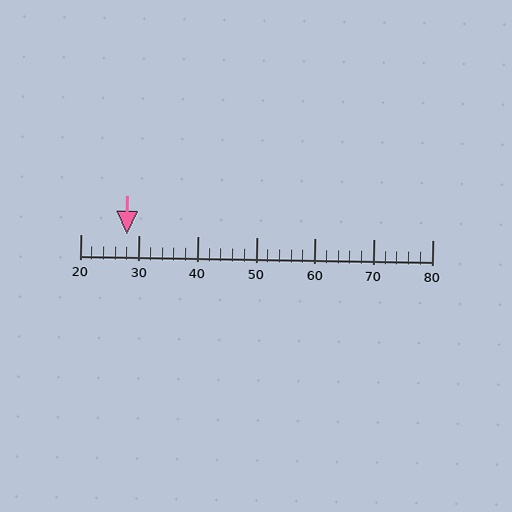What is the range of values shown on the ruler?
The ruler shows values from 20 to 80.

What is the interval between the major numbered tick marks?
The major tick marks are spaced 10 units apart.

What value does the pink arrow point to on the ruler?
The pink arrow points to approximately 28.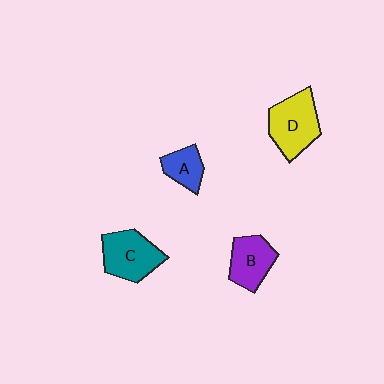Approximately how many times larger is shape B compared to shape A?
Approximately 1.4 times.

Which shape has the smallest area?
Shape A (blue).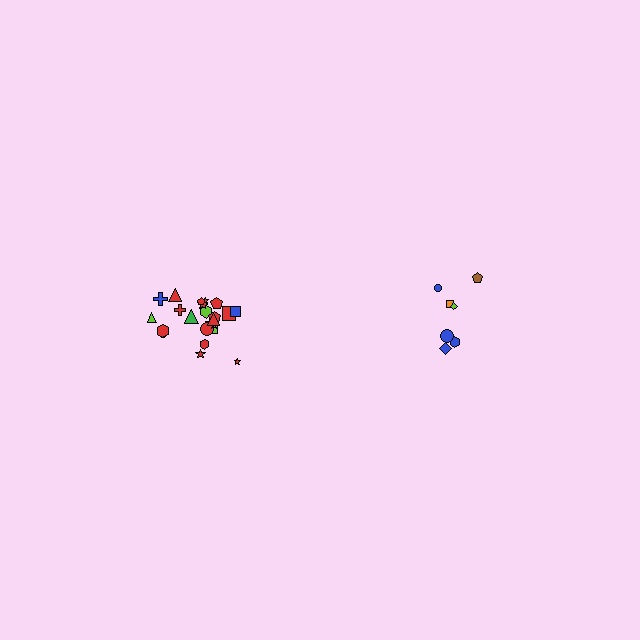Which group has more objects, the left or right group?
The left group.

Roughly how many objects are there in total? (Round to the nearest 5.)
Roughly 30 objects in total.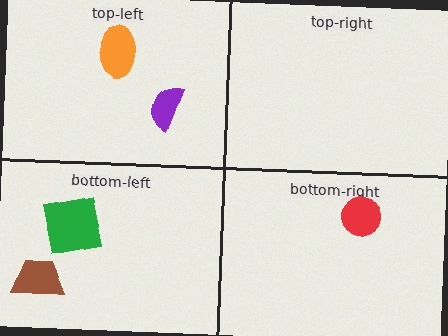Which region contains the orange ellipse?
The top-left region.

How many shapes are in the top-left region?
2.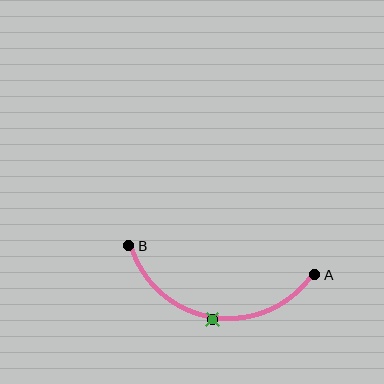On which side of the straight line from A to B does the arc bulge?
The arc bulges below the straight line connecting A and B.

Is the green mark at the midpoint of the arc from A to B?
Yes. The green mark lies on the arc at equal arc-length from both A and B — it is the arc midpoint.